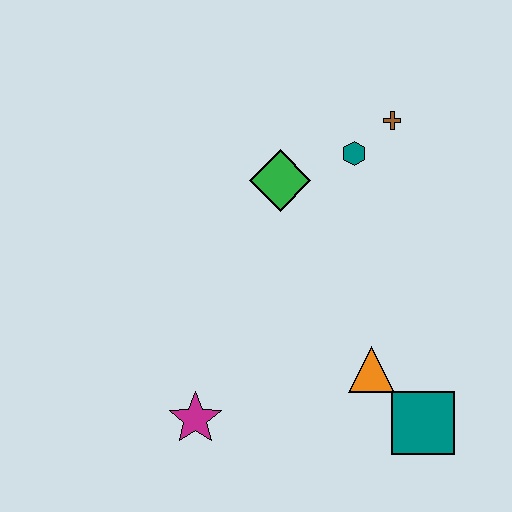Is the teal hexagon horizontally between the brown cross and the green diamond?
Yes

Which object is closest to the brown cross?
The teal hexagon is closest to the brown cross.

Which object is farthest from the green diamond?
The teal square is farthest from the green diamond.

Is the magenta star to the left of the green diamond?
Yes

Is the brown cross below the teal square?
No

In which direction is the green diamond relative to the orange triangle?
The green diamond is above the orange triangle.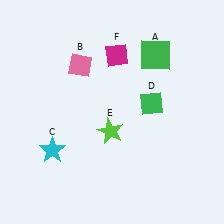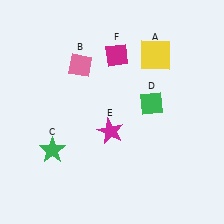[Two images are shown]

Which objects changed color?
A changed from green to yellow. C changed from cyan to green. E changed from lime to magenta.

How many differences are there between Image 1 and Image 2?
There are 3 differences between the two images.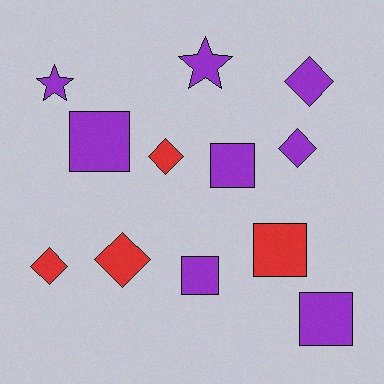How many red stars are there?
There are no red stars.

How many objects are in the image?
There are 12 objects.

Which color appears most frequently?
Purple, with 8 objects.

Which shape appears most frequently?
Diamond, with 5 objects.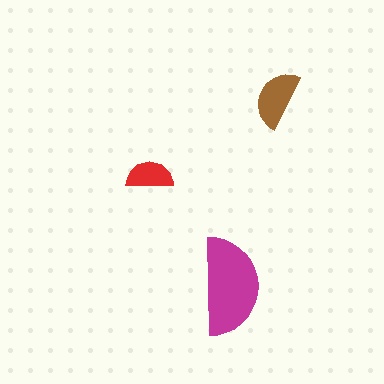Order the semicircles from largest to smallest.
the magenta one, the brown one, the red one.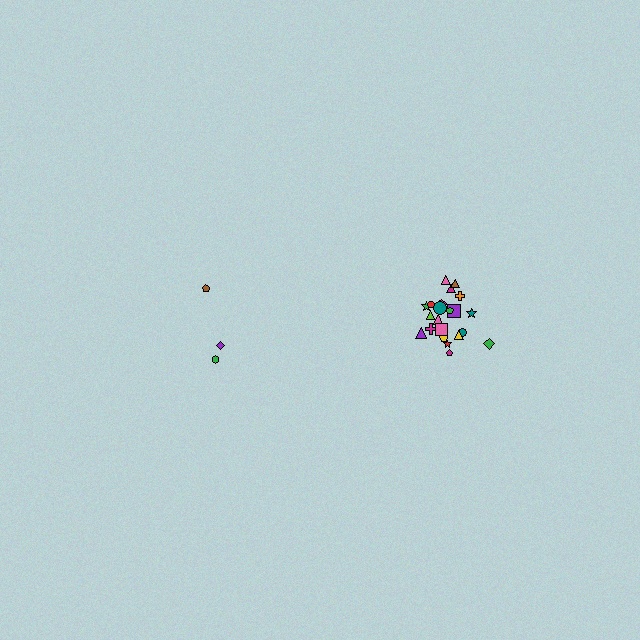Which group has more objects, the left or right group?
The right group.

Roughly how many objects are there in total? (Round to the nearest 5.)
Roughly 25 objects in total.